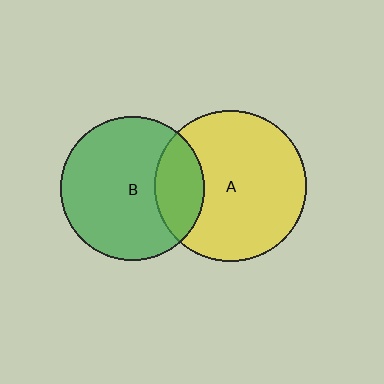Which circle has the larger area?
Circle A (yellow).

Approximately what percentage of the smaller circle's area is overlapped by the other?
Approximately 25%.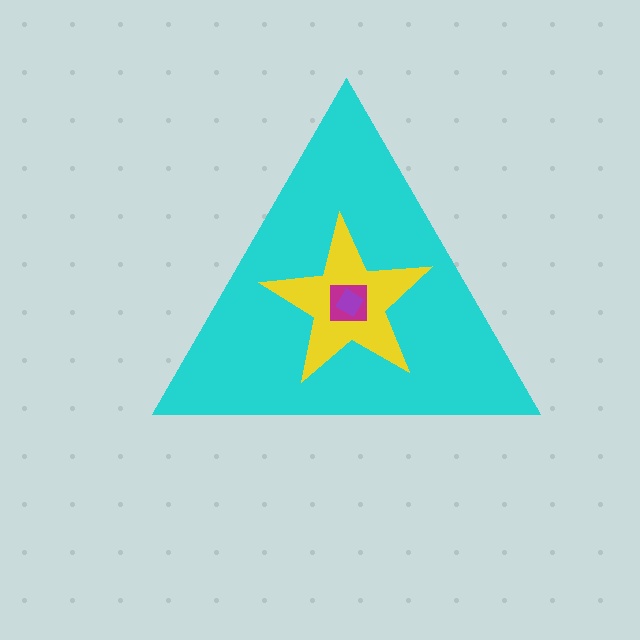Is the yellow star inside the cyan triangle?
Yes.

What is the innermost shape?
The purple diamond.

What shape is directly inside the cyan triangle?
The yellow star.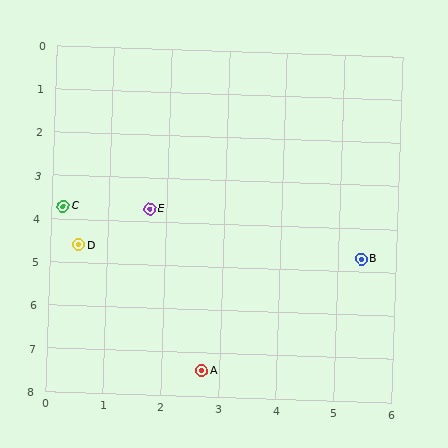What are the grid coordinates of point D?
Point D is at approximately (0.5, 4.6).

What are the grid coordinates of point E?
Point E is at approximately (1.7, 3.7).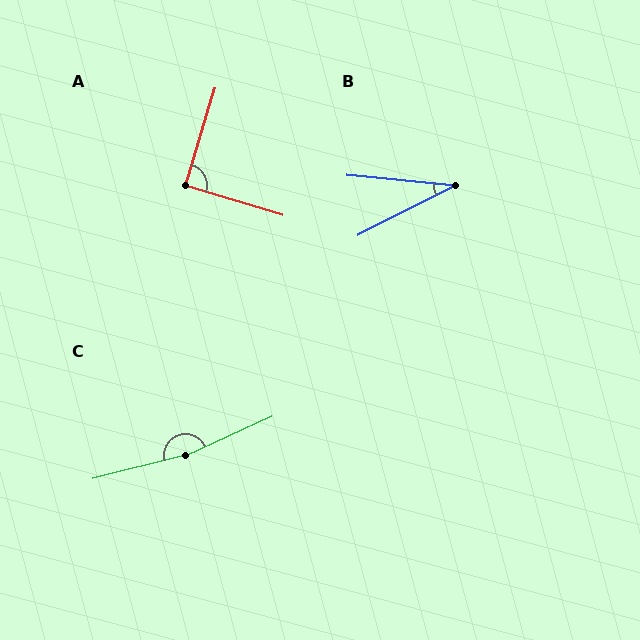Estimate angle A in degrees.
Approximately 90 degrees.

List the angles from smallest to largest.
B (32°), A (90°), C (170°).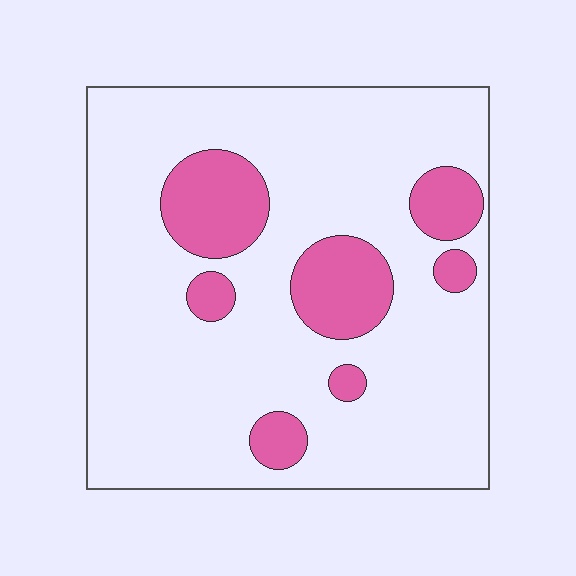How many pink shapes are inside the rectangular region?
7.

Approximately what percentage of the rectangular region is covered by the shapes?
Approximately 20%.